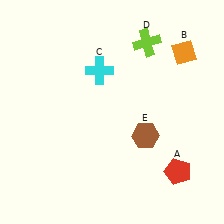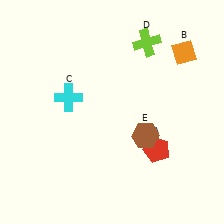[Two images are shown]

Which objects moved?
The objects that moved are: the red pentagon (A), the cyan cross (C).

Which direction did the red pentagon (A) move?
The red pentagon (A) moved up.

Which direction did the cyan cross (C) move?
The cyan cross (C) moved left.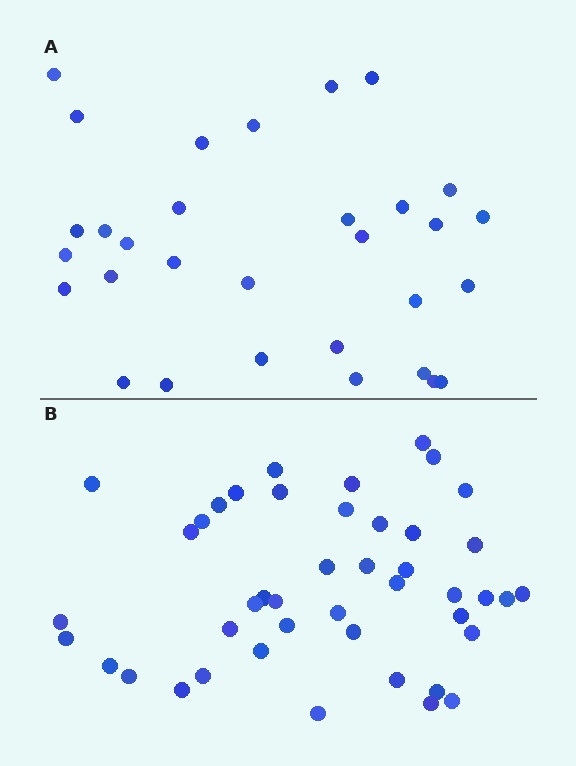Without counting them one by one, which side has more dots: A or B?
Region B (the bottom region) has more dots.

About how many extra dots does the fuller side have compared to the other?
Region B has approximately 15 more dots than region A.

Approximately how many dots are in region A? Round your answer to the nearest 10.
About 30 dots. (The exact count is 31, which rounds to 30.)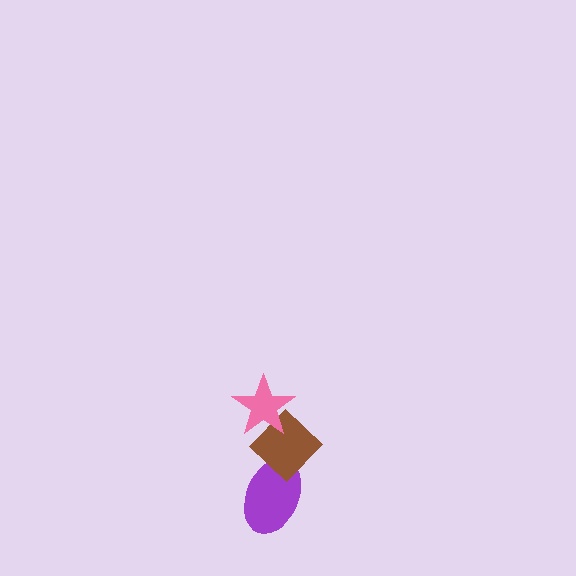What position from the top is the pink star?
The pink star is 1st from the top.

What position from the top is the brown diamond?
The brown diamond is 2nd from the top.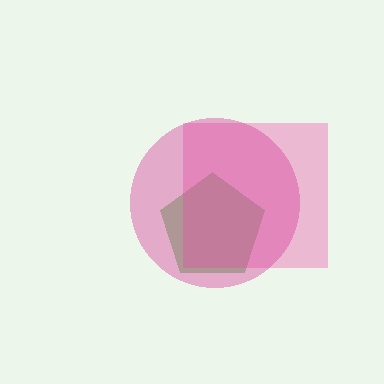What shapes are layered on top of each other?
The layered shapes are: a green pentagon, a pink square, a magenta circle.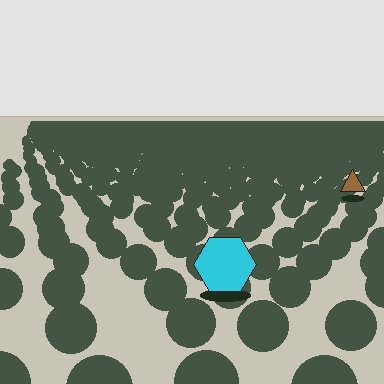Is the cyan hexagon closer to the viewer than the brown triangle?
Yes. The cyan hexagon is closer — you can tell from the texture gradient: the ground texture is coarser near it.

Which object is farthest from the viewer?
The brown triangle is farthest from the viewer. It appears smaller and the ground texture around it is denser.